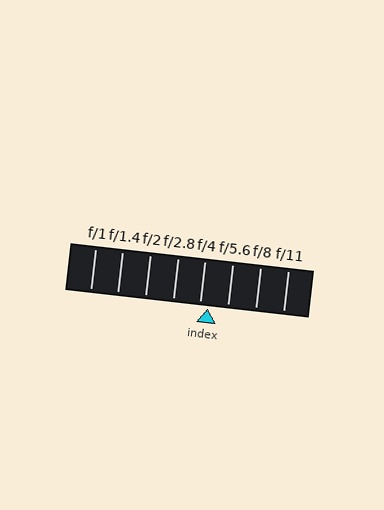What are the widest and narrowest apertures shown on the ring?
The widest aperture shown is f/1 and the narrowest is f/11.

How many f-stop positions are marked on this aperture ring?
There are 8 f-stop positions marked.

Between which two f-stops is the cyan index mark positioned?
The index mark is between f/4 and f/5.6.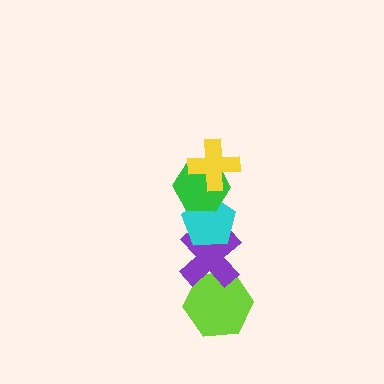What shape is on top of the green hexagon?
The yellow cross is on top of the green hexagon.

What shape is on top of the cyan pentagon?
The green hexagon is on top of the cyan pentagon.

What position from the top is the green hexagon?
The green hexagon is 2nd from the top.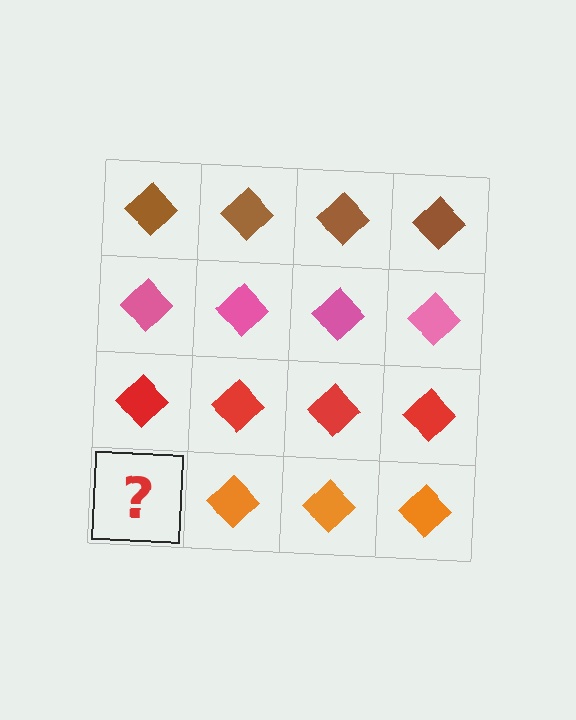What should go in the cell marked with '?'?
The missing cell should contain an orange diamond.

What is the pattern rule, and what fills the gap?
The rule is that each row has a consistent color. The gap should be filled with an orange diamond.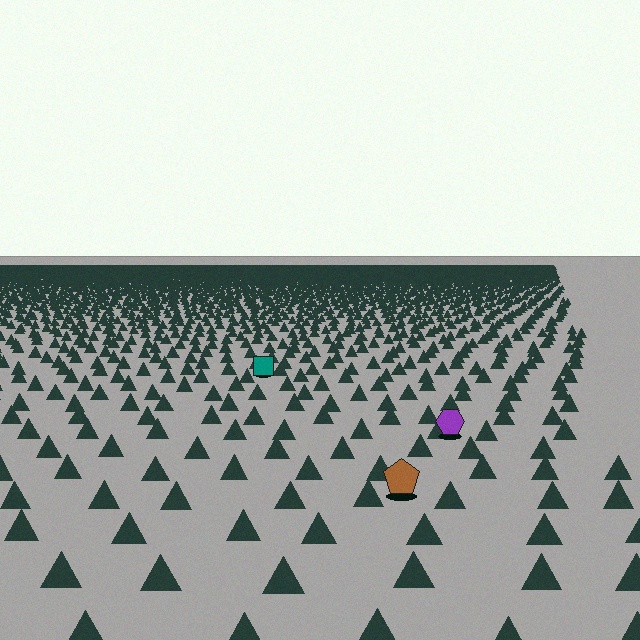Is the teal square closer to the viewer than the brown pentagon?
No. The brown pentagon is closer — you can tell from the texture gradient: the ground texture is coarser near it.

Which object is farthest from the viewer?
The teal square is farthest from the viewer. It appears smaller and the ground texture around it is denser.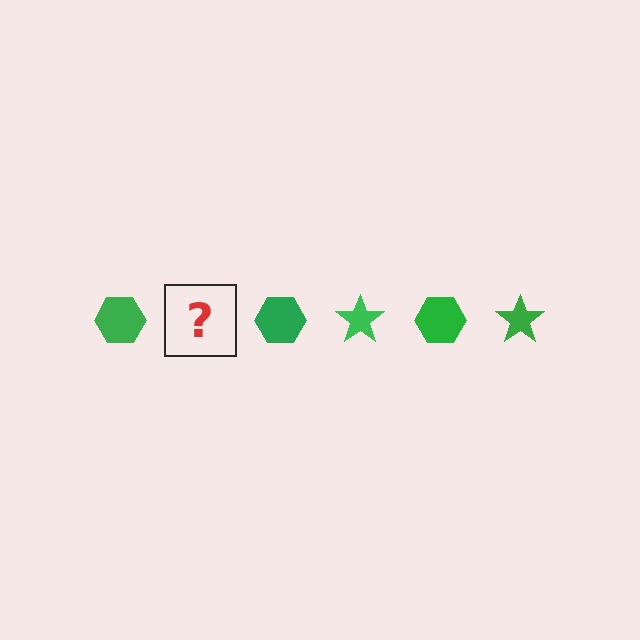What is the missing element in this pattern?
The missing element is a green star.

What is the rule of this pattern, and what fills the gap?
The rule is that the pattern cycles through hexagon, star shapes in green. The gap should be filled with a green star.